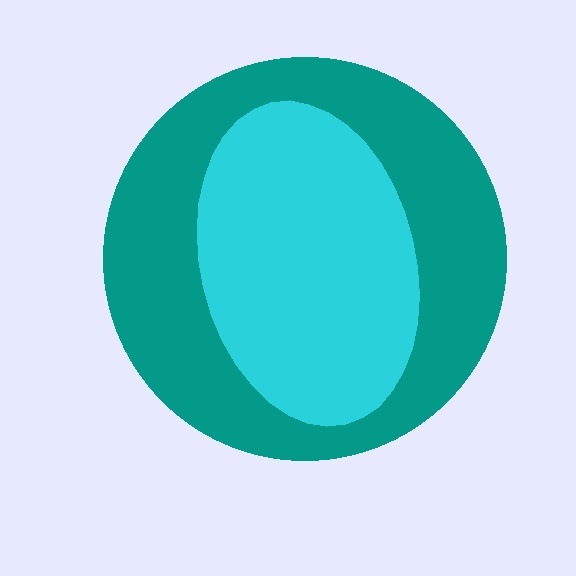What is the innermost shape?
The cyan ellipse.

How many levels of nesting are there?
2.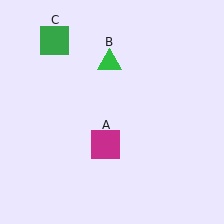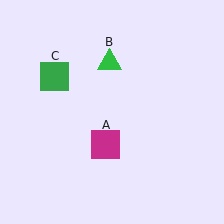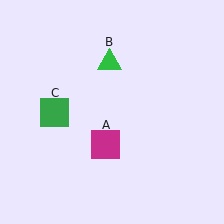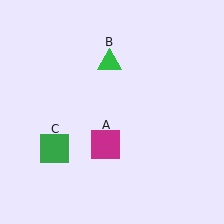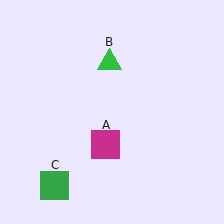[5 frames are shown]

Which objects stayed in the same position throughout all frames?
Magenta square (object A) and green triangle (object B) remained stationary.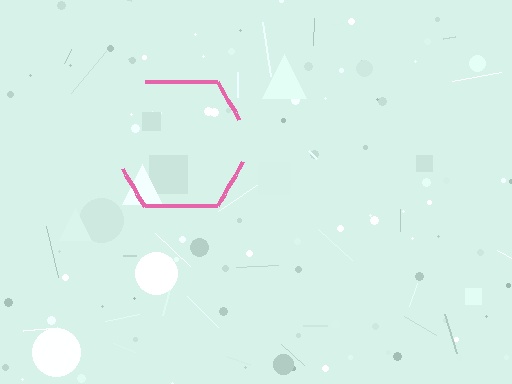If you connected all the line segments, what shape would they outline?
They would outline a hexagon.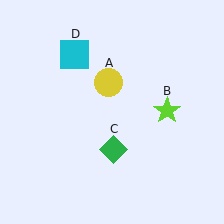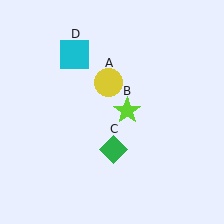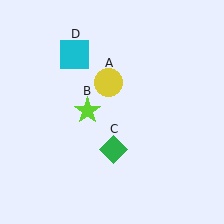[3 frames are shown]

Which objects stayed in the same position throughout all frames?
Yellow circle (object A) and green diamond (object C) and cyan square (object D) remained stationary.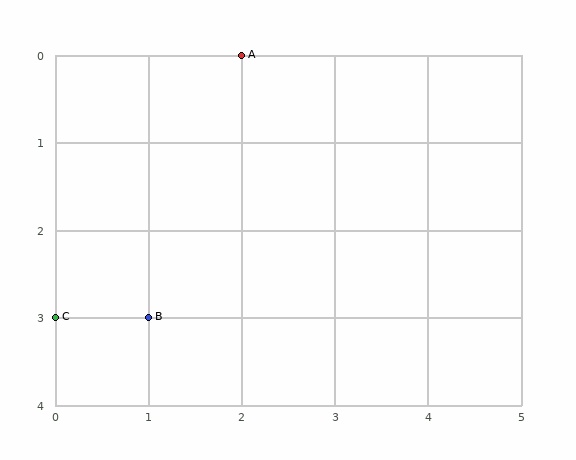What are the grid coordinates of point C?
Point C is at grid coordinates (0, 3).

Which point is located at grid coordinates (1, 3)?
Point B is at (1, 3).